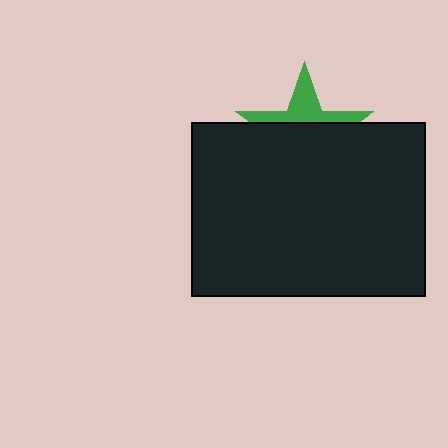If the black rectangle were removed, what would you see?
You would see the complete green star.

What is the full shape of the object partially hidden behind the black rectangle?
The partially hidden object is a green star.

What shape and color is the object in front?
The object in front is a black rectangle.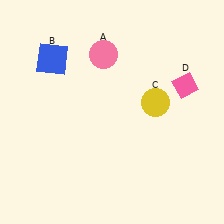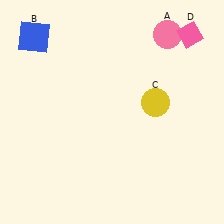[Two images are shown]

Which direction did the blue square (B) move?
The blue square (B) moved up.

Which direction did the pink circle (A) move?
The pink circle (A) moved right.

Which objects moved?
The objects that moved are: the pink circle (A), the blue square (B), the pink diamond (D).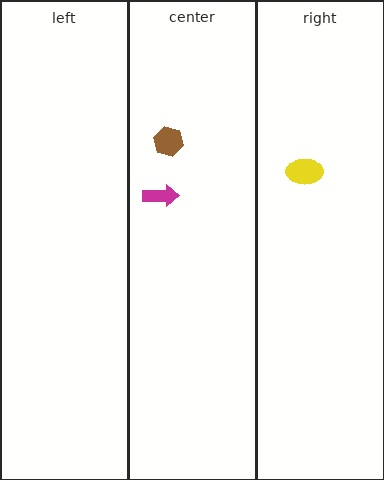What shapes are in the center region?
The brown hexagon, the magenta arrow.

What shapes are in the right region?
The yellow ellipse.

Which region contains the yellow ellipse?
The right region.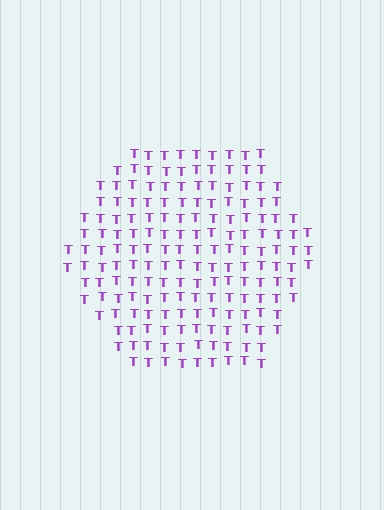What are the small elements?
The small elements are letter T's.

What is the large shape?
The large shape is a hexagon.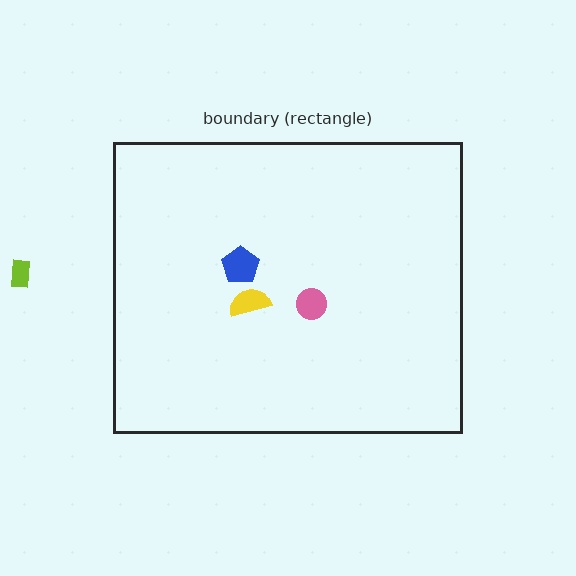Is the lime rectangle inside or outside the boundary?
Outside.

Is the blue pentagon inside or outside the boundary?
Inside.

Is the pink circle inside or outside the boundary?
Inside.